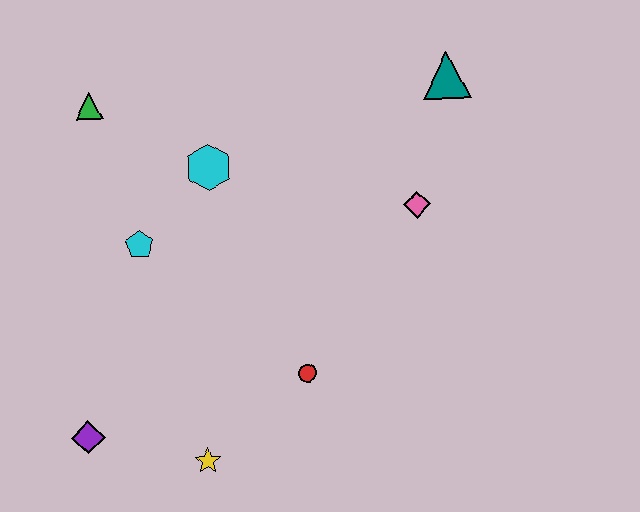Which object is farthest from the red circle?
The green triangle is farthest from the red circle.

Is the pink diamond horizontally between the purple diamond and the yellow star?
No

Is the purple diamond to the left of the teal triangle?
Yes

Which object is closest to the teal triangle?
The pink diamond is closest to the teal triangle.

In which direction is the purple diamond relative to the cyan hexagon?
The purple diamond is below the cyan hexagon.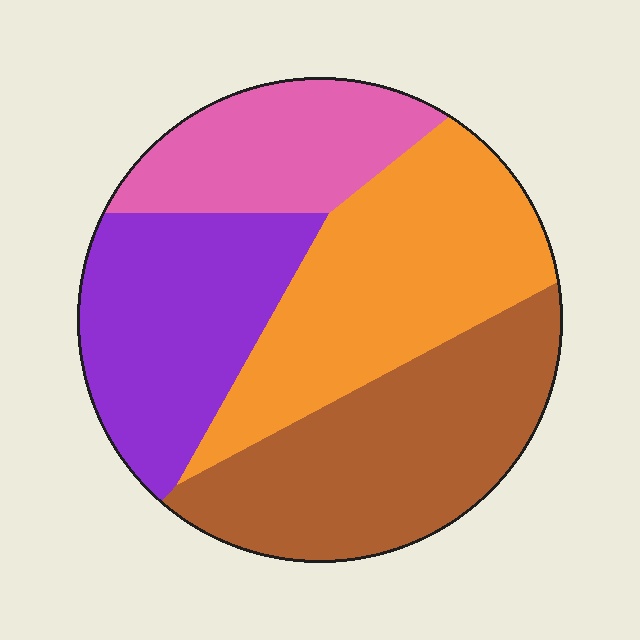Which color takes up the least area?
Pink, at roughly 15%.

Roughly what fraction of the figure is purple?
Purple takes up between a sixth and a third of the figure.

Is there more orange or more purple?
Orange.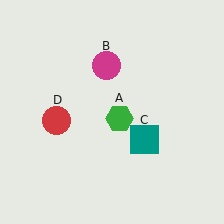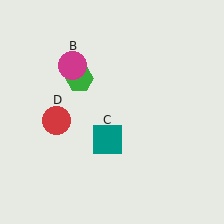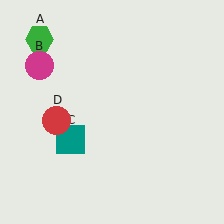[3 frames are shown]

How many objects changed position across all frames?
3 objects changed position: green hexagon (object A), magenta circle (object B), teal square (object C).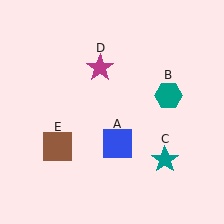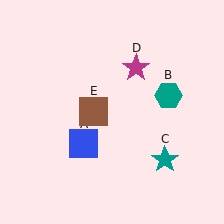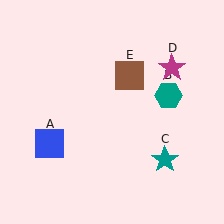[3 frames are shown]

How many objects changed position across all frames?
3 objects changed position: blue square (object A), magenta star (object D), brown square (object E).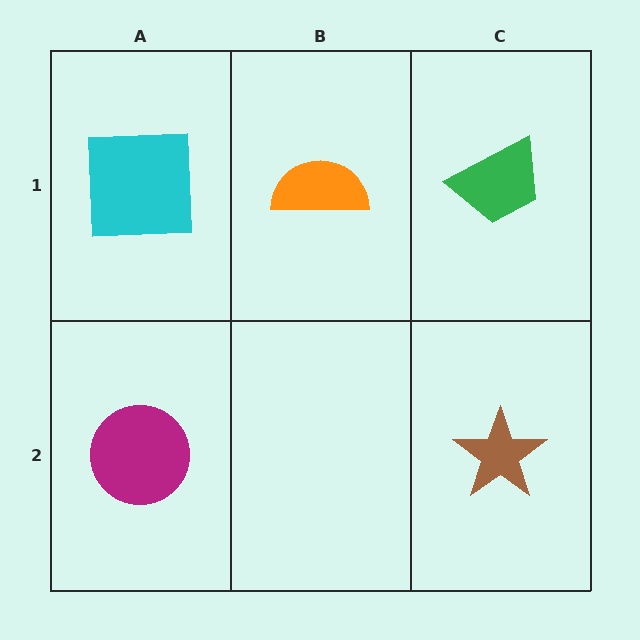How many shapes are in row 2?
2 shapes.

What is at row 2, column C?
A brown star.